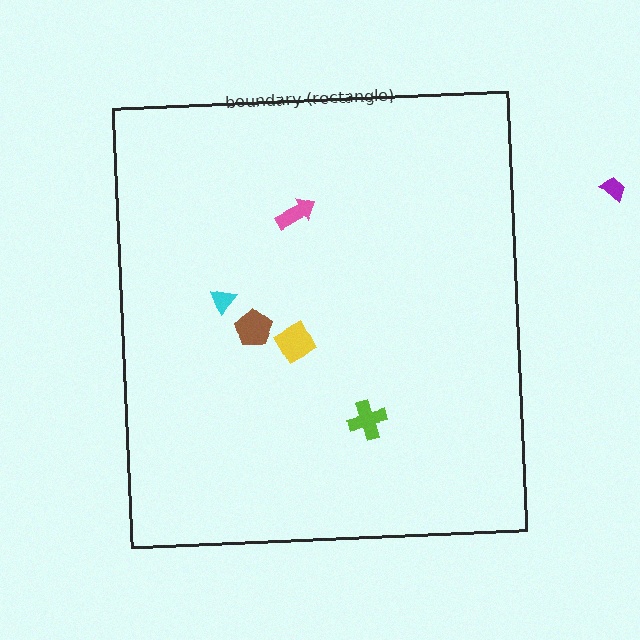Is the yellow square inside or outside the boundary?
Inside.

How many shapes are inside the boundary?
5 inside, 1 outside.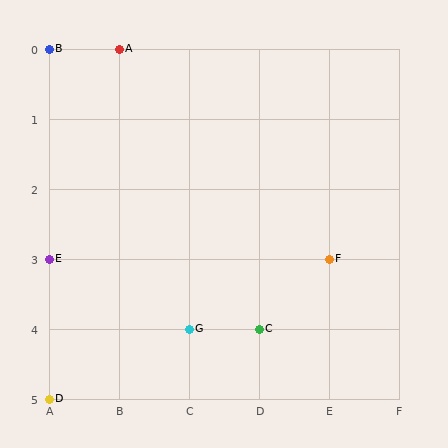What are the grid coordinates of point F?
Point F is at grid coordinates (E, 3).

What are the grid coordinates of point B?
Point B is at grid coordinates (A, 0).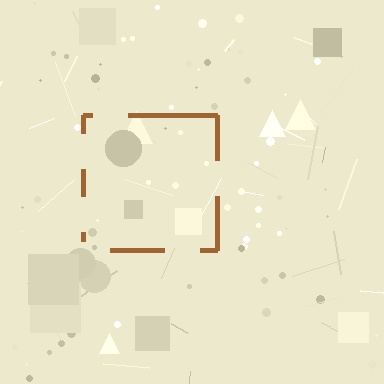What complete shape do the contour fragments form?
The contour fragments form a square.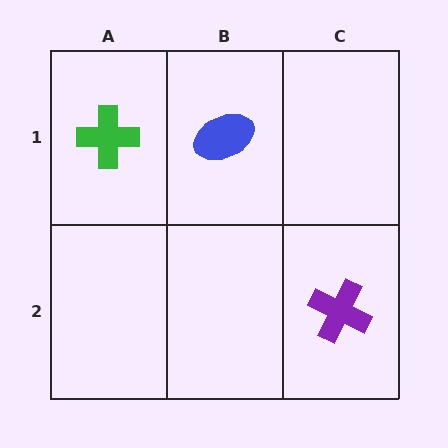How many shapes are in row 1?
2 shapes.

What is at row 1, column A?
A green cross.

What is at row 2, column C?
A purple cross.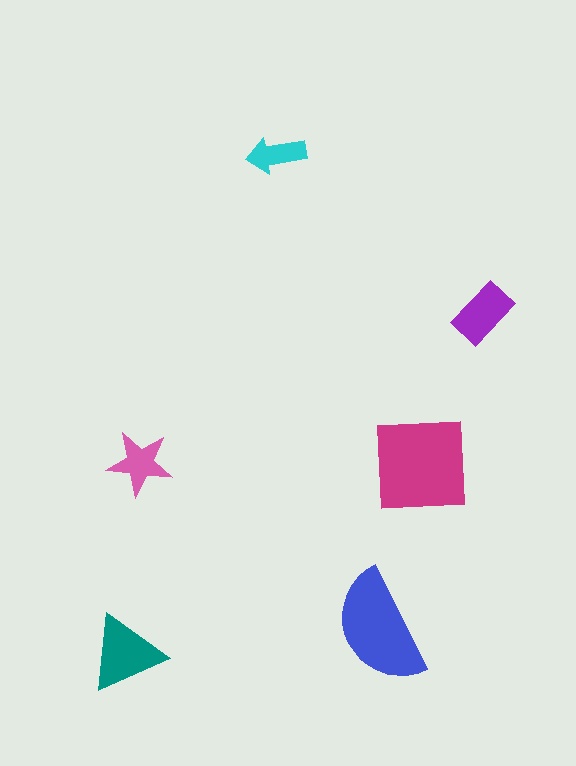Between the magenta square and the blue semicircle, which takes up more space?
The magenta square.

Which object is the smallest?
The cyan arrow.